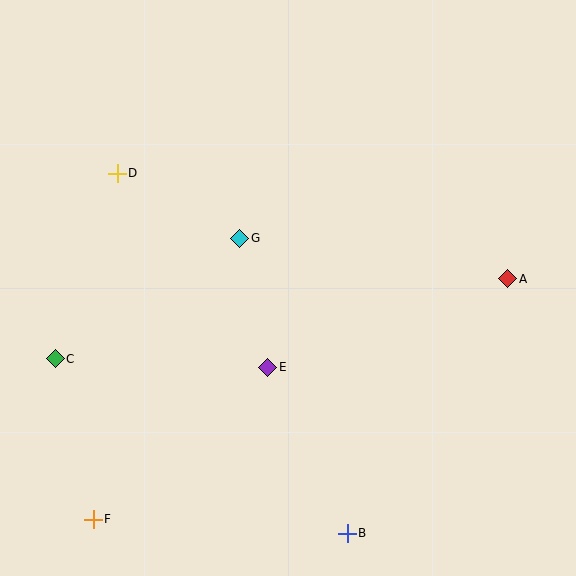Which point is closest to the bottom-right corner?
Point B is closest to the bottom-right corner.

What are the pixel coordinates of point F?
Point F is at (93, 519).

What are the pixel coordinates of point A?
Point A is at (508, 279).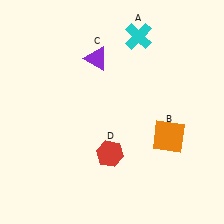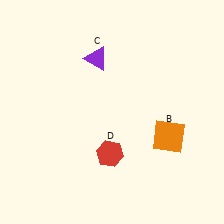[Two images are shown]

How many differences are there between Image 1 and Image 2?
There is 1 difference between the two images.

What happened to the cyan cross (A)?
The cyan cross (A) was removed in Image 2. It was in the top-right area of Image 1.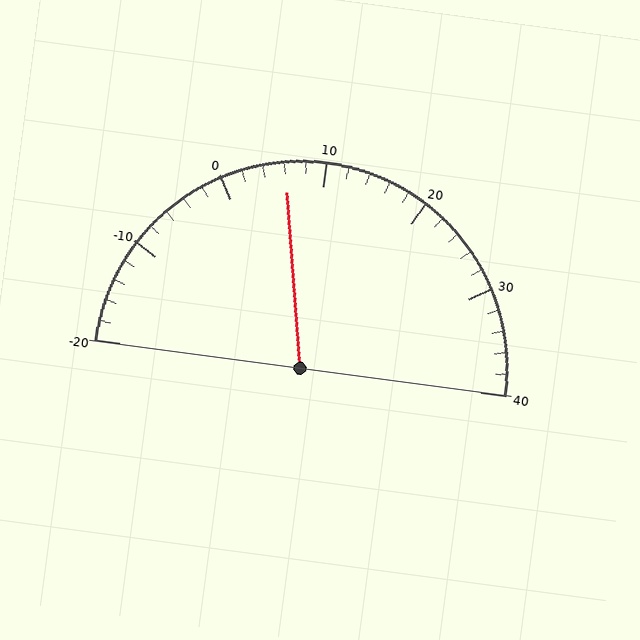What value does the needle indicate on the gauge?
The needle indicates approximately 6.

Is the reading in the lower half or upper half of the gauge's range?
The reading is in the lower half of the range (-20 to 40).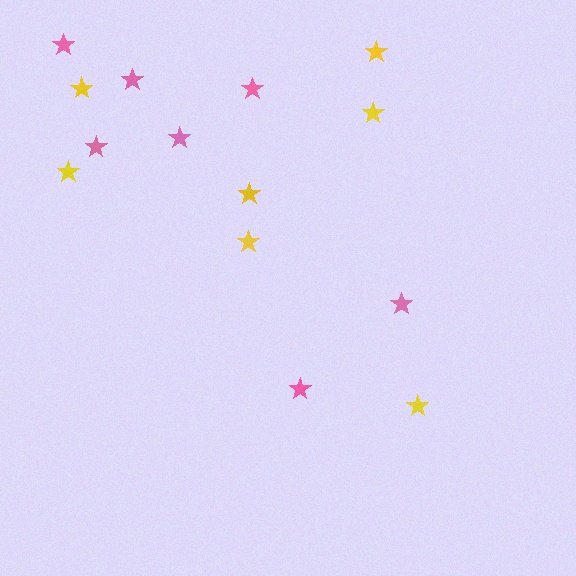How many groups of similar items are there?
There are 2 groups: one group of yellow stars (7) and one group of pink stars (7).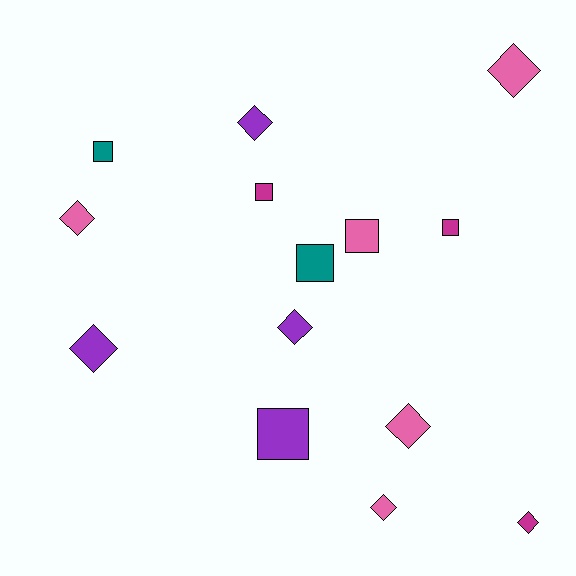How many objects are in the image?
There are 14 objects.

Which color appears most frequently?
Pink, with 5 objects.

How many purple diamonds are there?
There are 3 purple diamonds.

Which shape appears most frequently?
Diamond, with 8 objects.